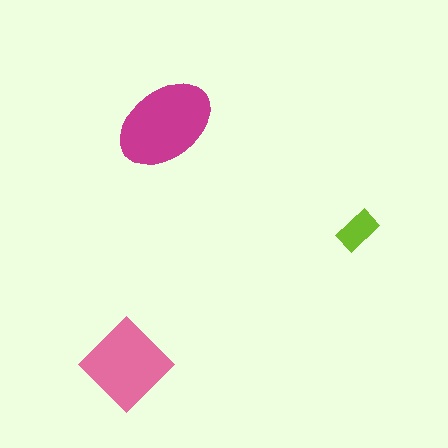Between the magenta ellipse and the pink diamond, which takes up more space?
The magenta ellipse.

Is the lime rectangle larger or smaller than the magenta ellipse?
Smaller.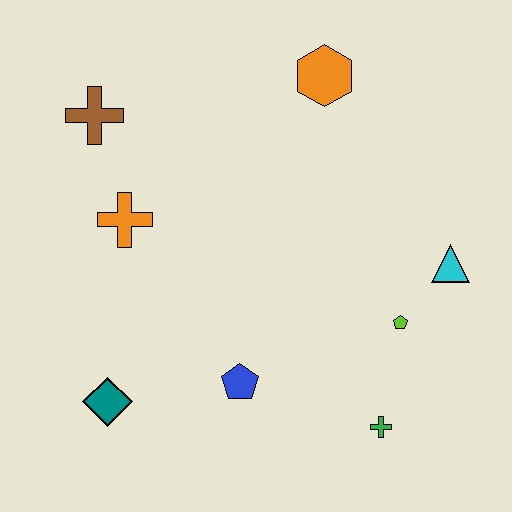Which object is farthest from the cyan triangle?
The brown cross is farthest from the cyan triangle.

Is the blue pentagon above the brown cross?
No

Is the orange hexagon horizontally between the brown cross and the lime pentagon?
Yes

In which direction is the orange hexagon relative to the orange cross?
The orange hexagon is to the right of the orange cross.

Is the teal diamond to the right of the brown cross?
Yes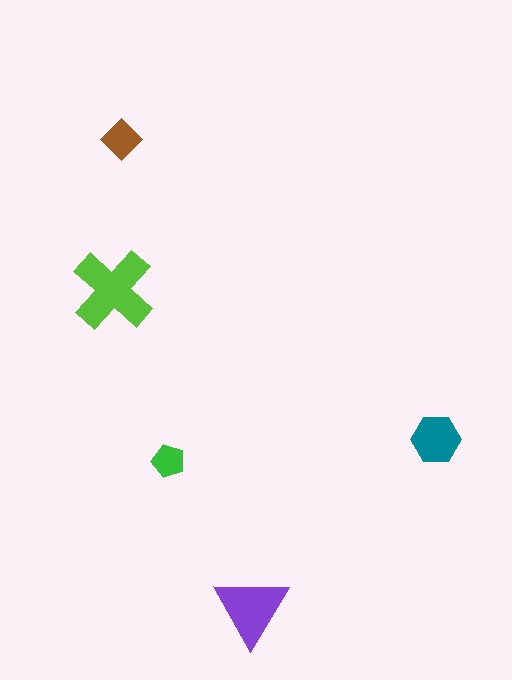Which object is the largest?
The lime cross.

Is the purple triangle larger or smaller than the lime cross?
Smaller.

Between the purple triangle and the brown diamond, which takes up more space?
The purple triangle.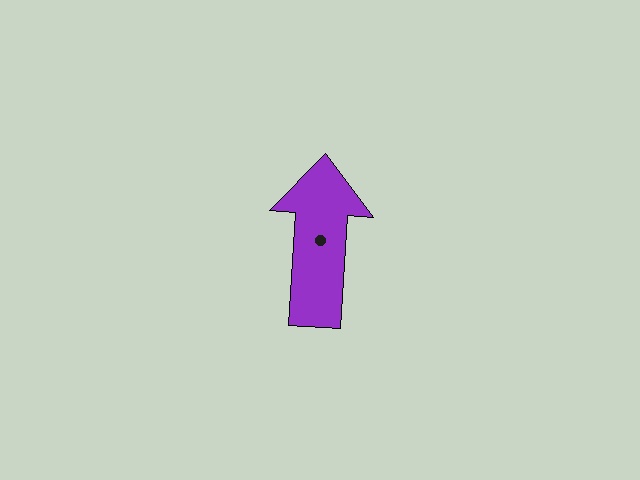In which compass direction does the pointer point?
North.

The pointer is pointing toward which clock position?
Roughly 12 o'clock.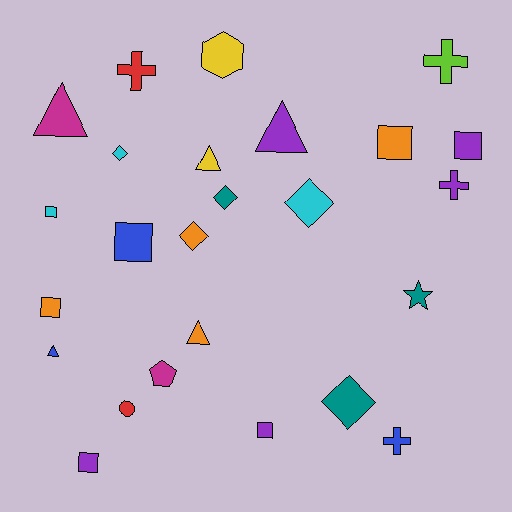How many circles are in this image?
There is 1 circle.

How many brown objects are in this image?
There are no brown objects.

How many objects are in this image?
There are 25 objects.